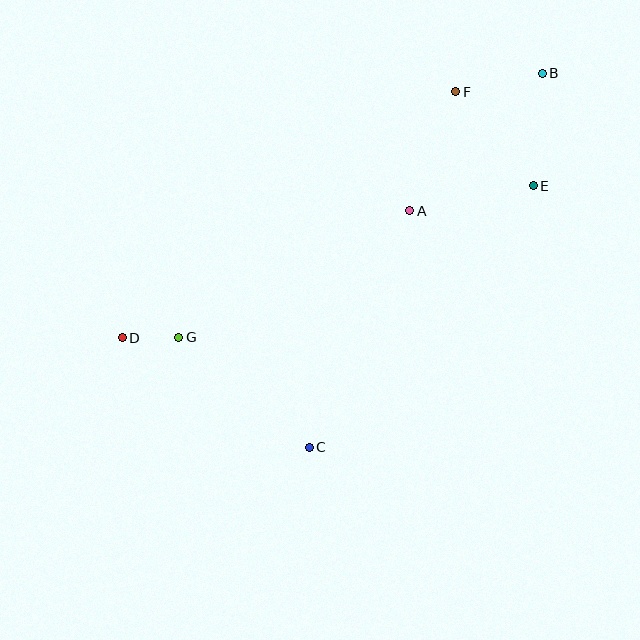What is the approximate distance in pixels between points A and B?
The distance between A and B is approximately 191 pixels.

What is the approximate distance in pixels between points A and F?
The distance between A and F is approximately 128 pixels.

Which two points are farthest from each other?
Points B and D are farthest from each other.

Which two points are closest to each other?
Points D and G are closest to each other.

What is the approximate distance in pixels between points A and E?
The distance between A and E is approximately 126 pixels.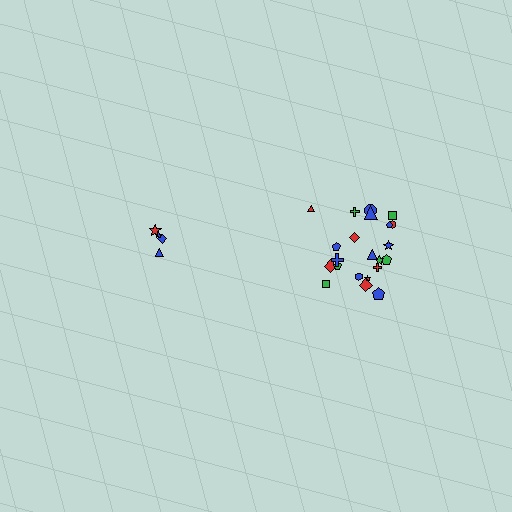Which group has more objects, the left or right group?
The right group.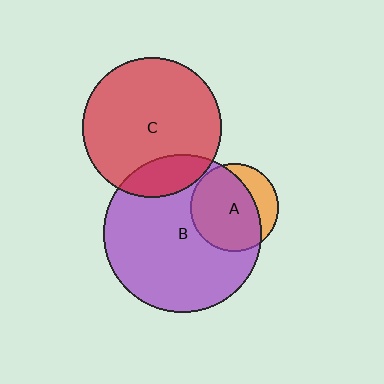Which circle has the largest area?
Circle B (purple).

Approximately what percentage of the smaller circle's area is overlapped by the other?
Approximately 15%.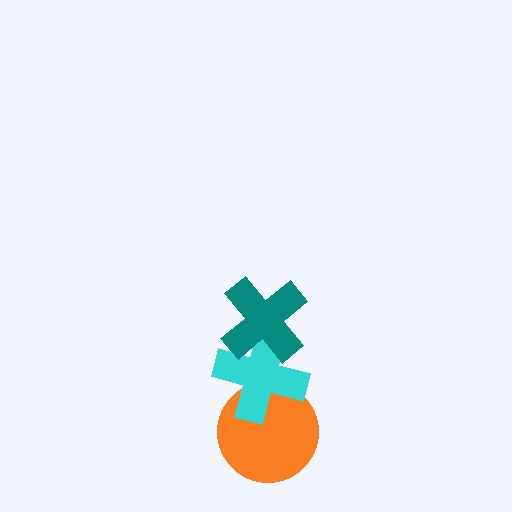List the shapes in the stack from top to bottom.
From top to bottom: the teal cross, the cyan cross, the orange circle.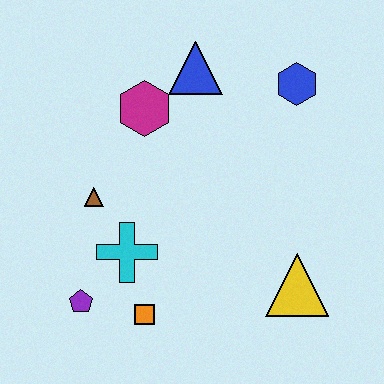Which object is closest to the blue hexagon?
The blue triangle is closest to the blue hexagon.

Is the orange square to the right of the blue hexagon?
No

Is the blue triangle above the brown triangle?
Yes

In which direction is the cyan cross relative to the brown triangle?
The cyan cross is below the brown triangle.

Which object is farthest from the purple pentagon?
The blue hexagon is farthest from the purple pentagon.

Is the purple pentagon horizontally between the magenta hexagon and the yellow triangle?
No